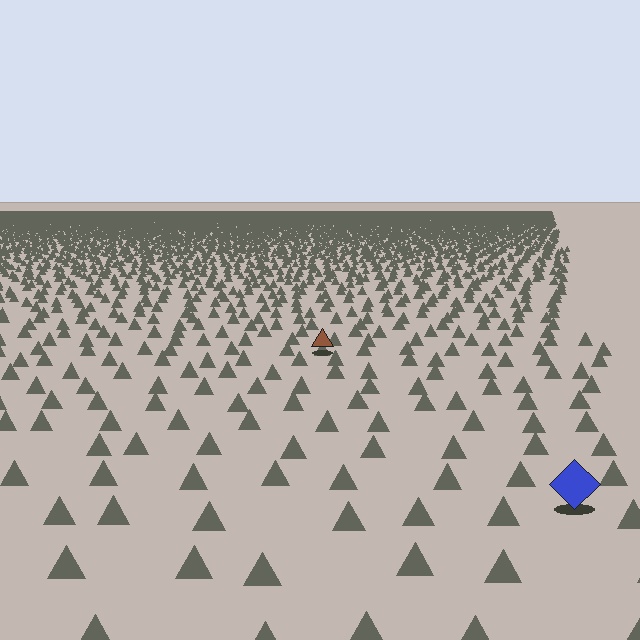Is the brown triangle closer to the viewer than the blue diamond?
No. The blue diamond is closer — you can tell from the texture gradient: the ground texture is coarser near it.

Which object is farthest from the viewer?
The brown triangle is farthest from the viewer. It appears smaller and the ground texture around it is denser.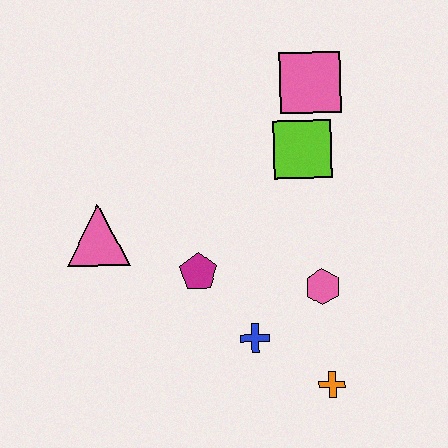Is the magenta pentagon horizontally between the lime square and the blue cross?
No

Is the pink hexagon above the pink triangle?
No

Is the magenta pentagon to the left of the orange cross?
Yes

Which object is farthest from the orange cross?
The pink square is farthest from the orange cross.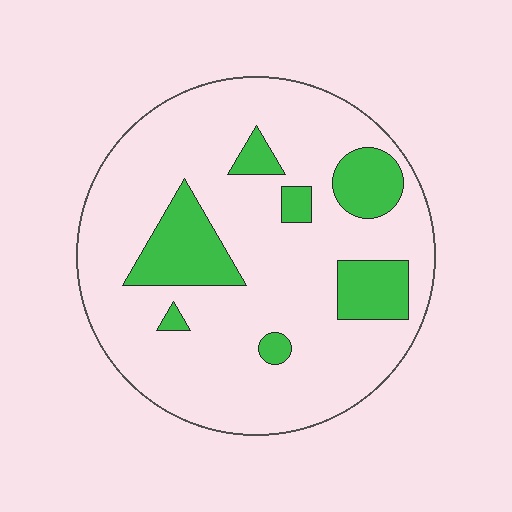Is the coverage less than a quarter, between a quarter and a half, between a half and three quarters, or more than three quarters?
Less than a quarter.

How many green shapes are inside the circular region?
7.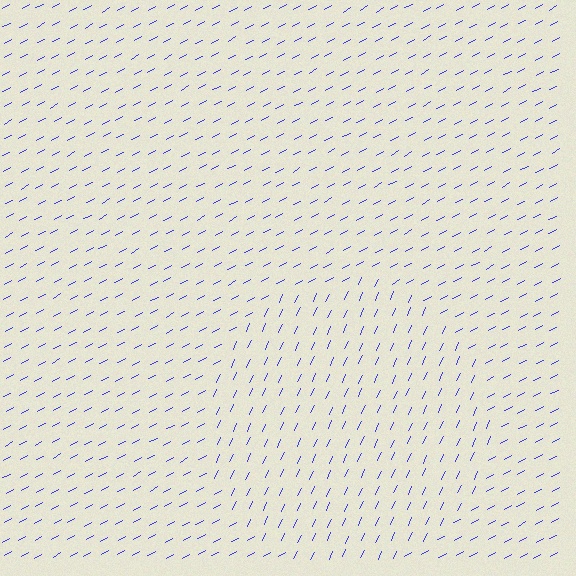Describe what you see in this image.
The image is filled with small blue line segments. A circle region in the image has lines oriented differently from the surrounding lines, creating a visible texture boundary.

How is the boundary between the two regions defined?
The boundary is defined purely by a change in line orientation (approximately 36 degrees difference). All lines are the same color and thickness.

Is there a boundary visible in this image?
Yes, there is a texture boundary formed by a change in line orientation.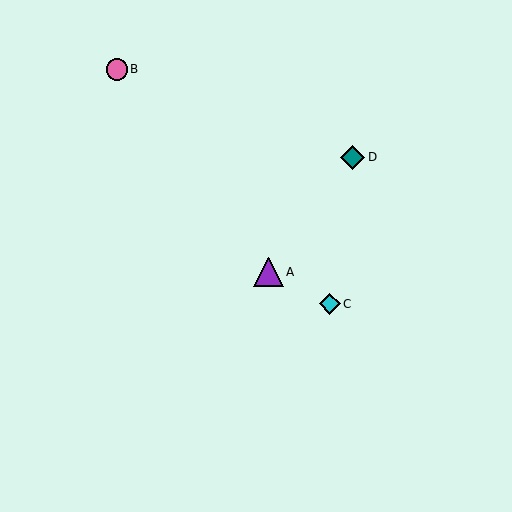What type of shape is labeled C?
Shape C is a cyan diamond.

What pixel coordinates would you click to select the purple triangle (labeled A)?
Click at (269, 272) to select the purple triangle A.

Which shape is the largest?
The purple triangle (labeled A) is the largest.